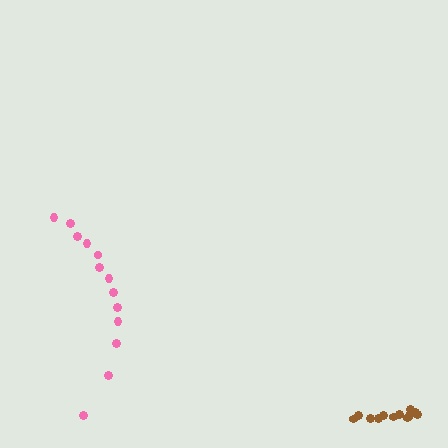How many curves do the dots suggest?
There are 2 distinct paths.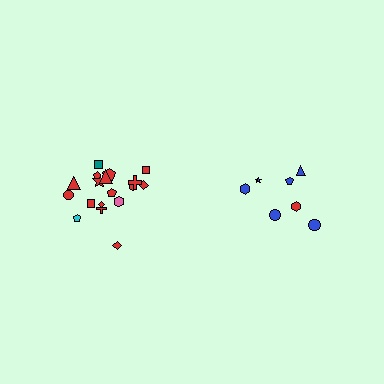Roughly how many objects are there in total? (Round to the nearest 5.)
Roughly 25 objects in total.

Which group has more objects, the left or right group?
The left group.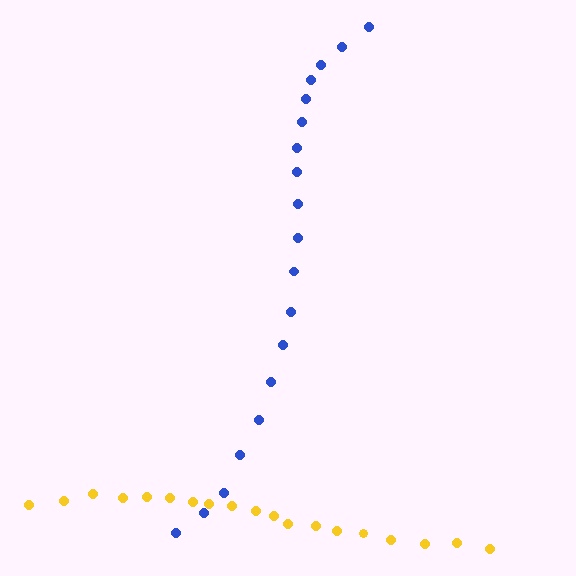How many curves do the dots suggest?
There are 2 distinct paths.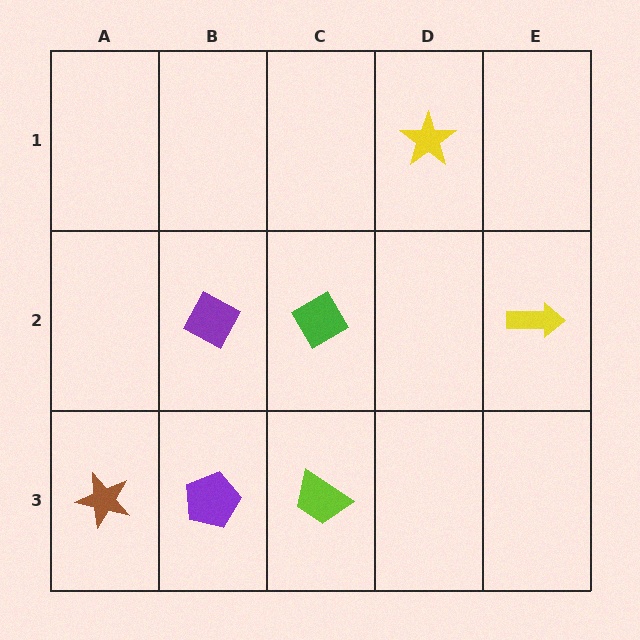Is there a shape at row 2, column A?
No, that cell is empty.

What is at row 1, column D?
A yellow star.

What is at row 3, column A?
A brown star.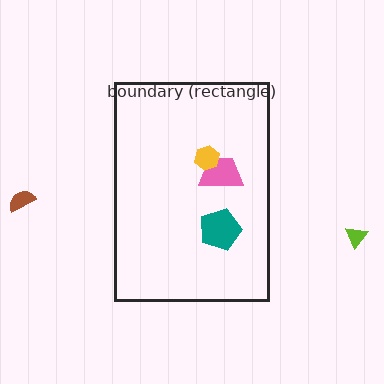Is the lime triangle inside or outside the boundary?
Outside.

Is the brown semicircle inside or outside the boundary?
Outside.